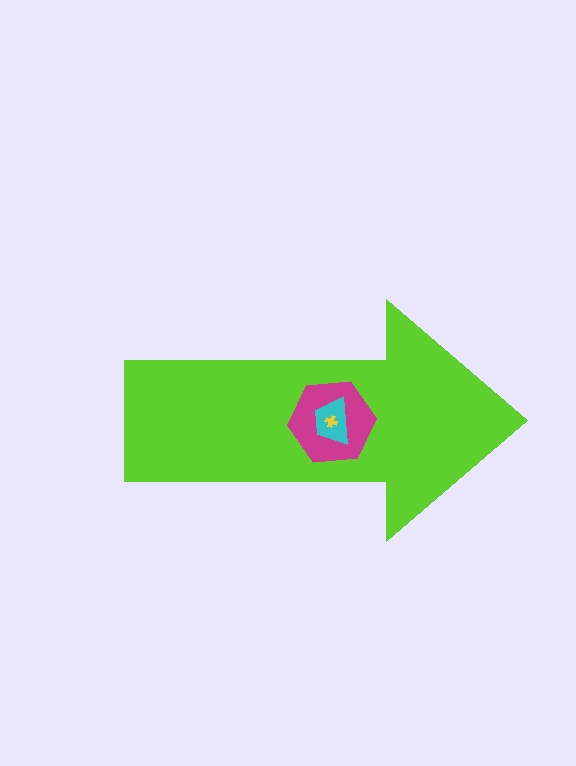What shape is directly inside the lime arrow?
The magenta hexagon.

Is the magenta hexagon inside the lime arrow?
Yes.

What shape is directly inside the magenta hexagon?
The cyan trapezoid.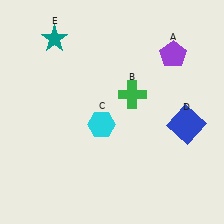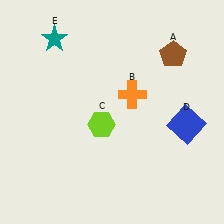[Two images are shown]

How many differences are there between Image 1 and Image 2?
There are 3 differences between the two images.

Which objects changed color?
A changed from purple to brown. B changed from green to orange. C changed from cyan to lime.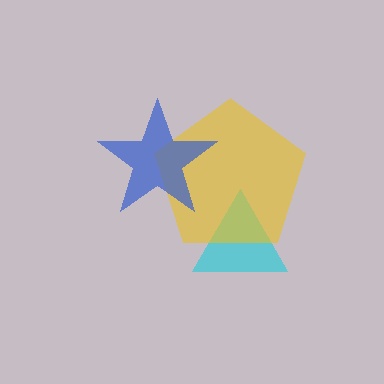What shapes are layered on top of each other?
The layered shapes are: a cyan triangle, a yellow pentagon, a blue star.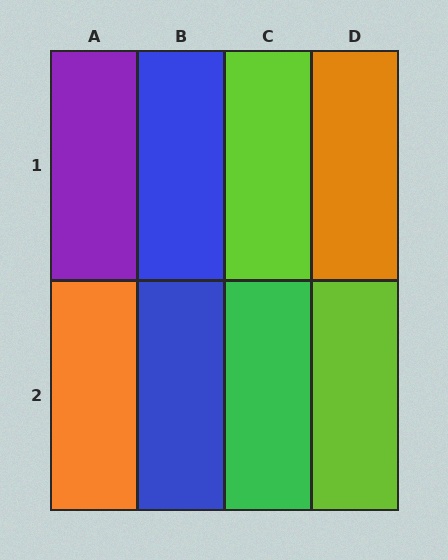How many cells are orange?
2 cells are orange.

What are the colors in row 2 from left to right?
Orange, blue, green, lime.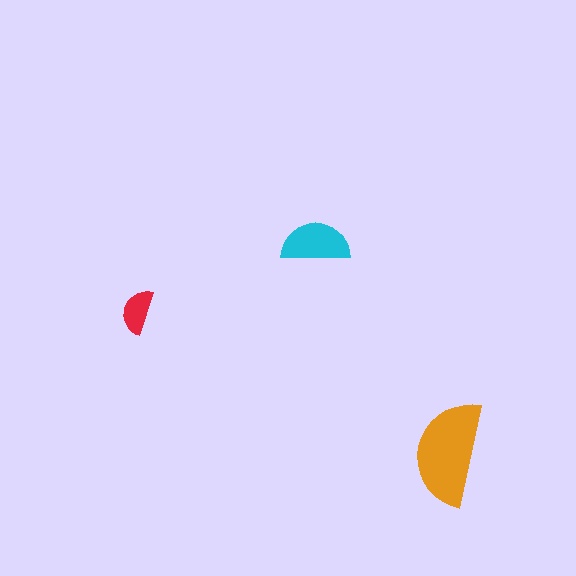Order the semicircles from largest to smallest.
the orange one, the cyan one, the red one.